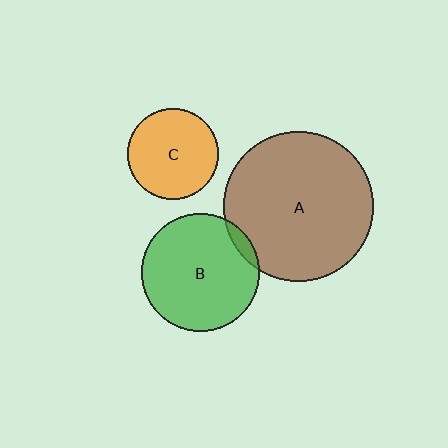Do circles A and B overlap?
Yes.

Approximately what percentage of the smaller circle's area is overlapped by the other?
Approximately 5%.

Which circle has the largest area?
Circle A (brown).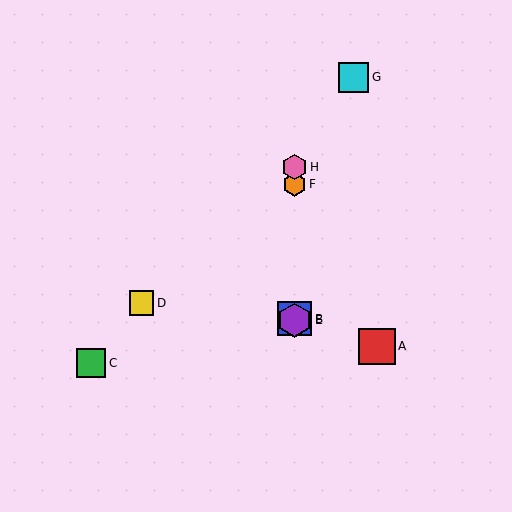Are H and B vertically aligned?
Yes, both are at x≈294.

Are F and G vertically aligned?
No, F is at x≈294 and G is at x≈354.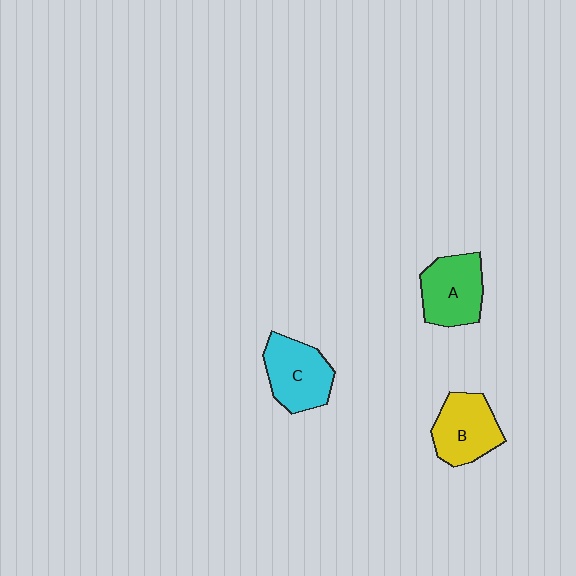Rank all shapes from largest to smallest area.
From largest to smallest: C (cyan), A (green), B (yellow).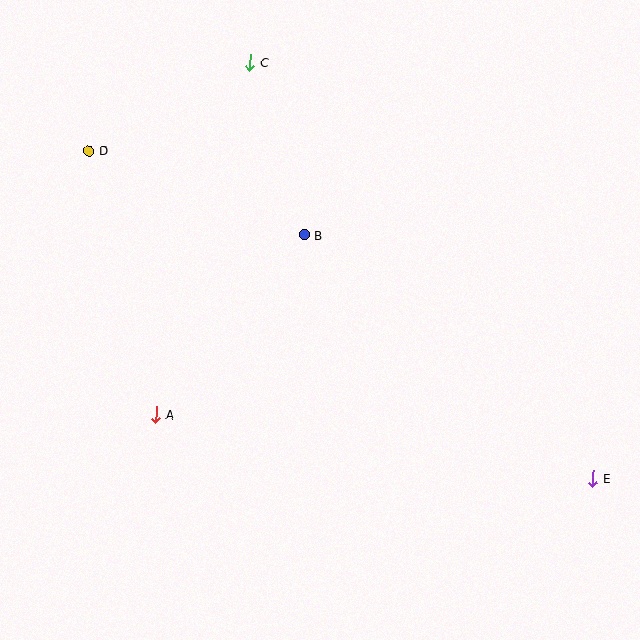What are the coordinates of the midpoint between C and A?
The midpoint between C and A is at (203, 238).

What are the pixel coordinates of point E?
Point E is at (593, 479).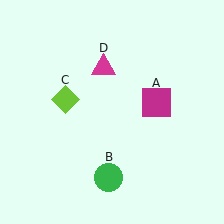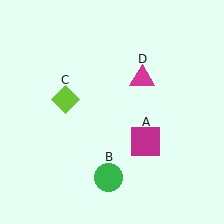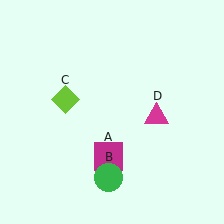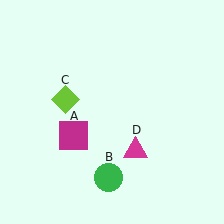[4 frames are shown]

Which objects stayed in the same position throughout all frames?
Green circle (object B) and lime diamond (object C) remained stationary.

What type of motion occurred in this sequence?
The magenta square (object A), magenta triangle (object D) rotated clockwise around the center of the scene.